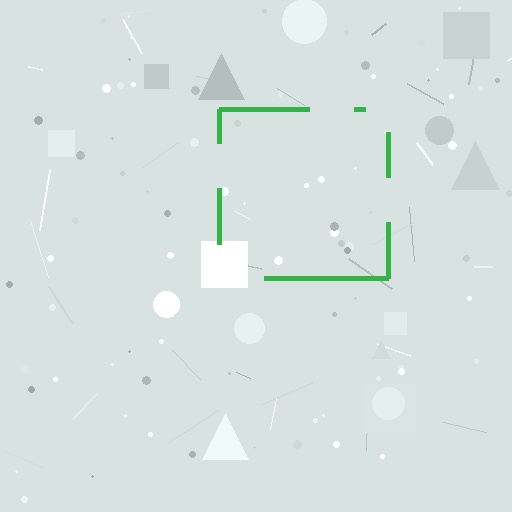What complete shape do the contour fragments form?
The contour fragments form a square.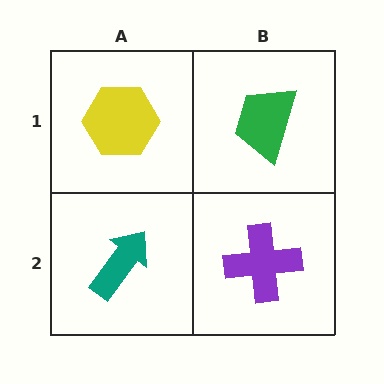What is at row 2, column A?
A teal arrow.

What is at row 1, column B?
A green trapezoid.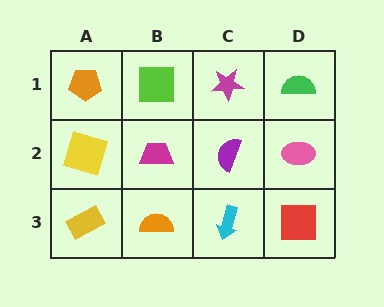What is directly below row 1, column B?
A magenta trapezoid.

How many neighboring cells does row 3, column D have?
2.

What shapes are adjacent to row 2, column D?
A green semicircle (row 1, column D), a red square (row 3, column D), a purple semicircle (row 2, column C).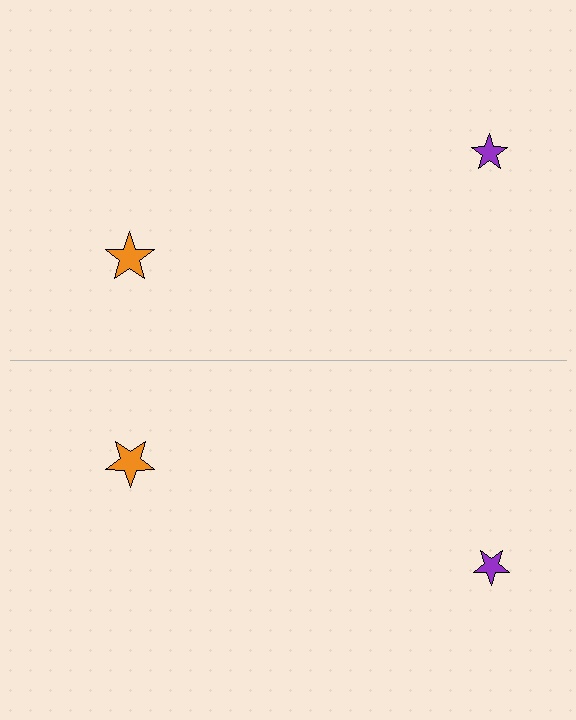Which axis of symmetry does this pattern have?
The pattern has a horizontal axis of symmetry running through the center of the image.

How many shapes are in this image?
There are 4 shapes in this image.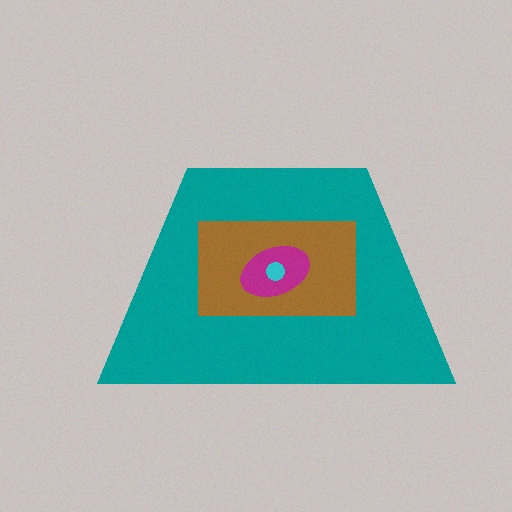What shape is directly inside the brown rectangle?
The magenta ellipse.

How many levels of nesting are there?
4.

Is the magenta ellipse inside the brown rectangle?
Yes.